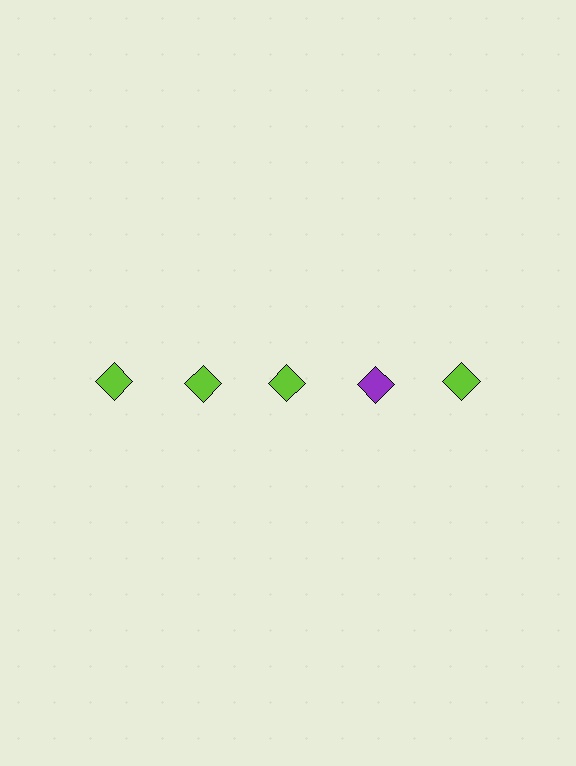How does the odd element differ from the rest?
It has a different color: purple instead of lime.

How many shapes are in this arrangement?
There are 5 shapes arranged in a grid pattern.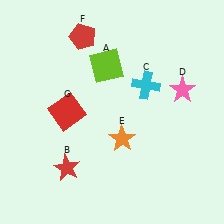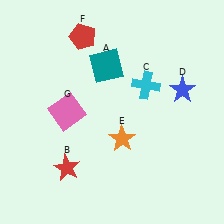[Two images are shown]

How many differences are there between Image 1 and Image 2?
There are 3 differences between the two images.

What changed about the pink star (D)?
In Image 1, D is pink. In Image 2, it changed to blue.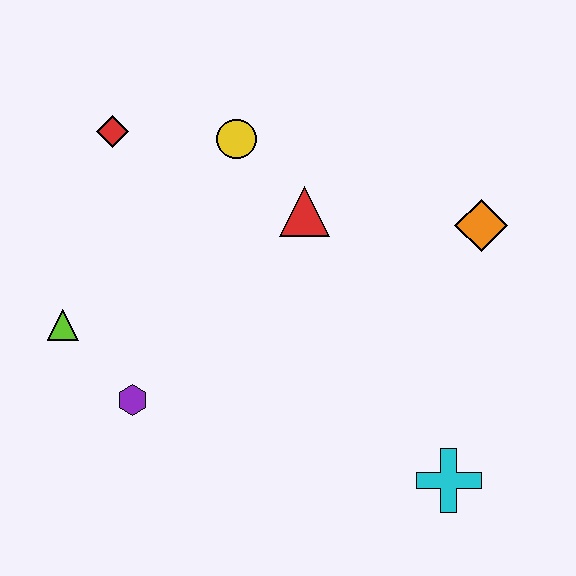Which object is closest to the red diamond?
The yellow circle is closest to the red diamond.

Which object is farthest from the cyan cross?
The red diamond is farthest from the cyan cross.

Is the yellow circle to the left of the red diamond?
No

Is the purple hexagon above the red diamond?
No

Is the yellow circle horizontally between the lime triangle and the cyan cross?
Yes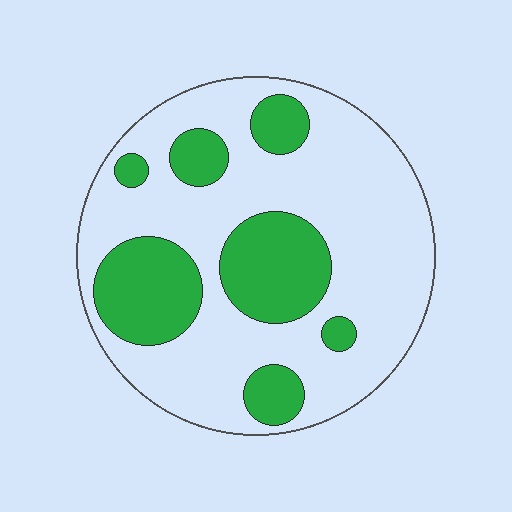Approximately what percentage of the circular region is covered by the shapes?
Approximately 30%.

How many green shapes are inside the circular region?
7.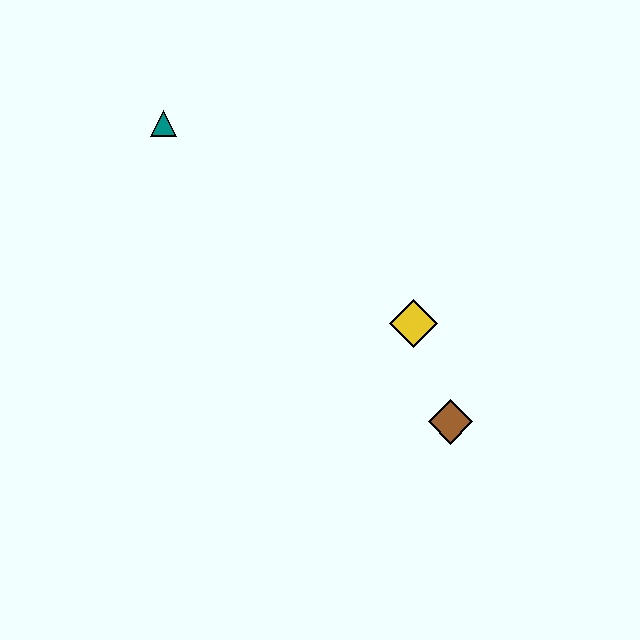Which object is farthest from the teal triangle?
The brown diamond is farthest from the teal triangle.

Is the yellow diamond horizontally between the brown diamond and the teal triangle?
Yes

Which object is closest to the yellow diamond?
The brown diamond is closest to the yellow diamond.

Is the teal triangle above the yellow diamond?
Yes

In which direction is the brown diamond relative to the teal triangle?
The brown diamond is below the teal triangle.